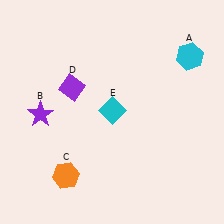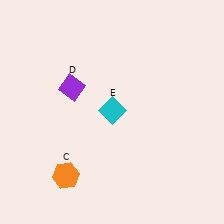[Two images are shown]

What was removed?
The cyan hexagon (A), the purple star (B) were removed in Image 2.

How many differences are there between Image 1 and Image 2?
There are 2 differences between the two images.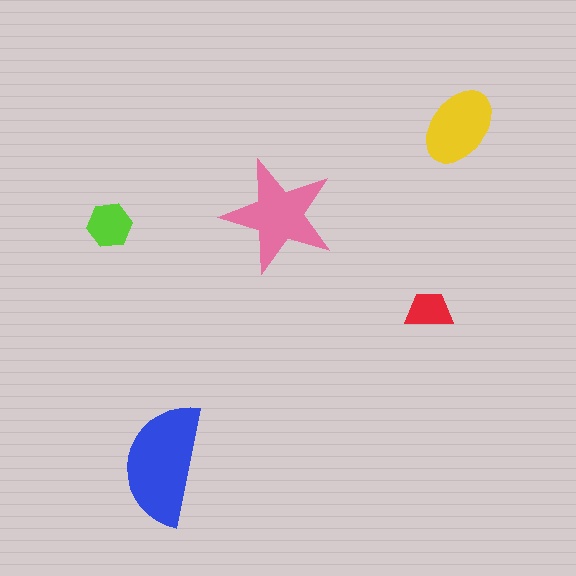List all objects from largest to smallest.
The blue semicircle, the pink star, the yellow ellipse, the lime hexagon, the red trapezoid.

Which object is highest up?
The yellow ellipse is topmost.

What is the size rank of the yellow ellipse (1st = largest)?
3rd.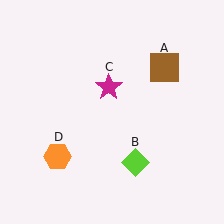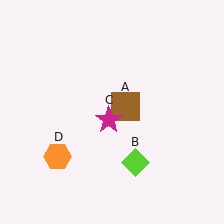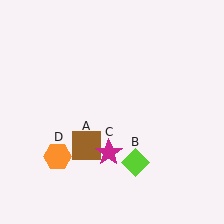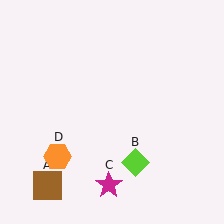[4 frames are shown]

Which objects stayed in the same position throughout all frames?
Lime diamond (object B) and orange hexagon (object D) remained stationary.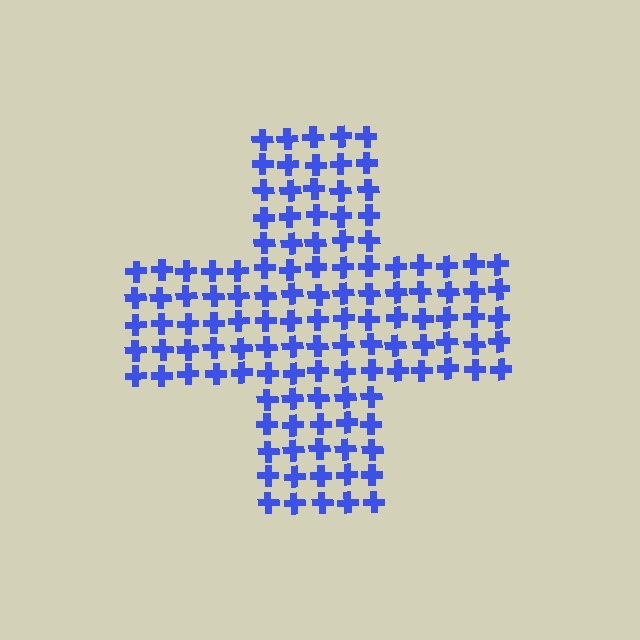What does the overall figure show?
The overall figure shows a cross.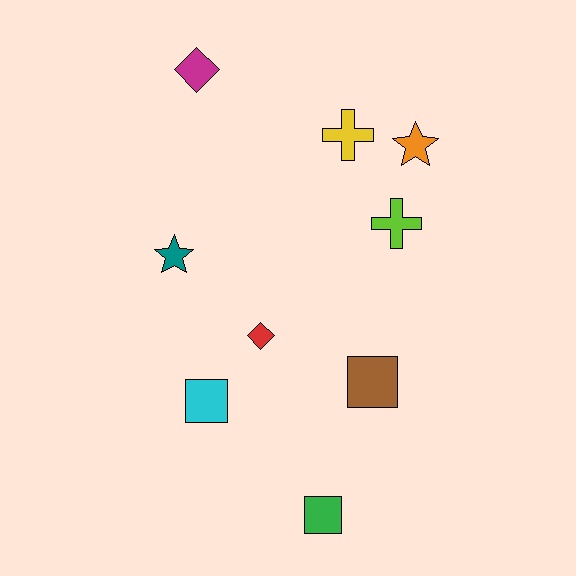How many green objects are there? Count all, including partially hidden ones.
There is 1 green object.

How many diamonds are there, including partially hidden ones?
There are 2 diamonds.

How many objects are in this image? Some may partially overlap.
There are 9 objects.